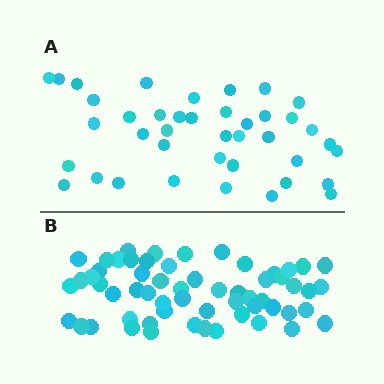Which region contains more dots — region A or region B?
Region B (the bottom region) has more dots.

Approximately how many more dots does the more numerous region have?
Region B has approximately 20 more dots than region A.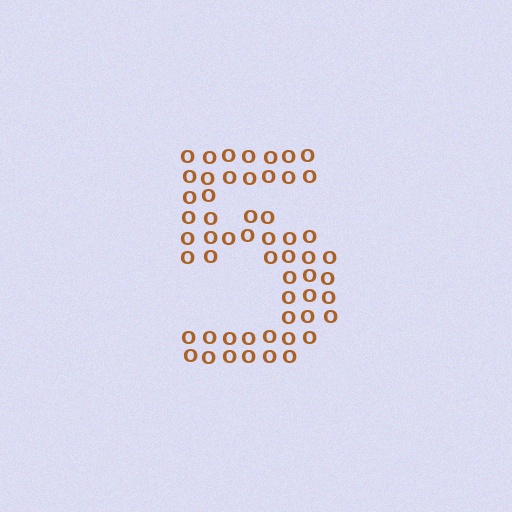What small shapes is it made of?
It is made of small letter O's.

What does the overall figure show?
The overall figure shows the digit 5.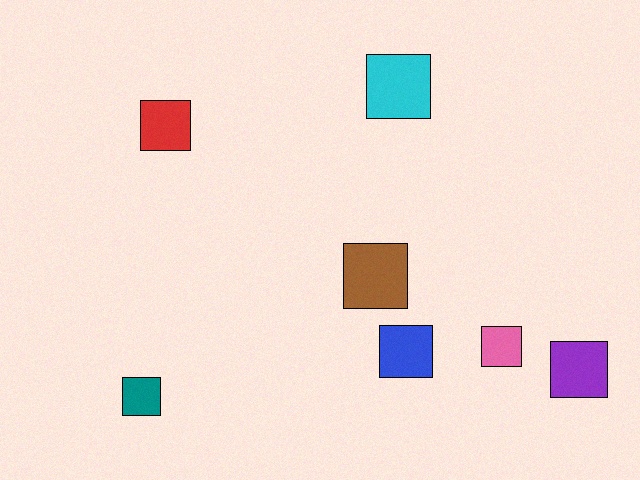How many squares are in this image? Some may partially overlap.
There are 7 squares.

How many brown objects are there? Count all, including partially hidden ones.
There is 1 brown object.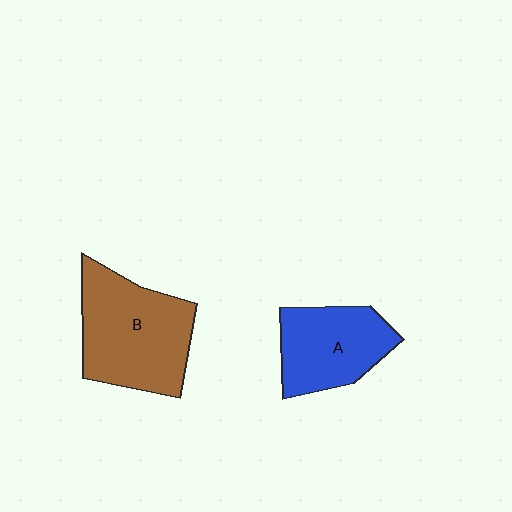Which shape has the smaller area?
Shape A (blue).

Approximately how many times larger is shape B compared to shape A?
Approximately 1.4 times.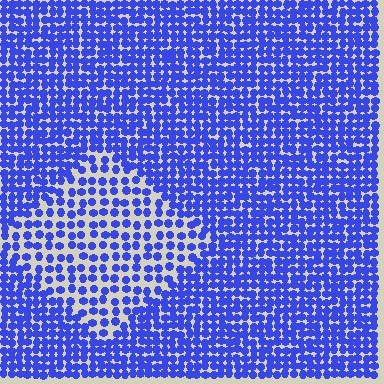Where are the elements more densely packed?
The elements are more densely packed outside the diamond boundary.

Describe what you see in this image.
The image contains small blue elements arranged at two different densities. A diamond-shaped region is visible where the elements are less densely packed than the surrounding area.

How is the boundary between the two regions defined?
The boundary is defined by a change in element density (approximately 1.8x ratio). All elements are the same color, size, and shape.